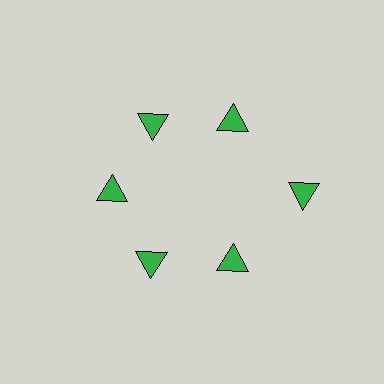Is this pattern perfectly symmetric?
No. The 6 green triangles are arranged in a ring, but one element near the 3 o'clock position is pushed outward from the center, breaking the 6-fold rotational symmetry.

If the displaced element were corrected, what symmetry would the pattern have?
It would have 6-fold rotational symmetry — the pattern would map onto itself every 60 degrees.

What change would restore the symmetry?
The symmetry would be restored by moving it inward, back onto the ring so that all 6 triangles sit at equal angles and equal distance from the center.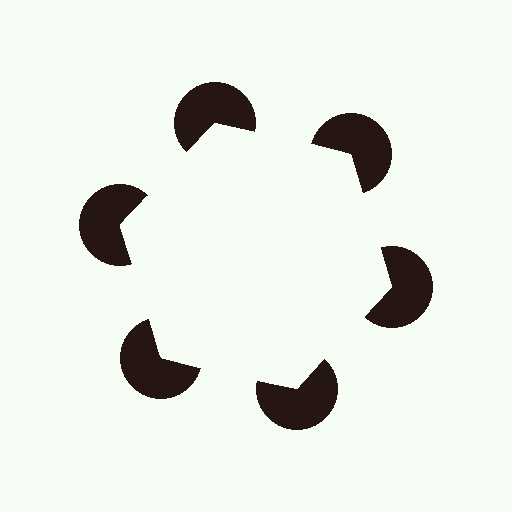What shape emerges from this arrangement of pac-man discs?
An illusory hexagon — its edges are inferred from the aligned wedge cuts in the pac-man discs, not physically drawn.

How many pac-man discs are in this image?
There are 6 — one at each vertex of the illusory hexagon.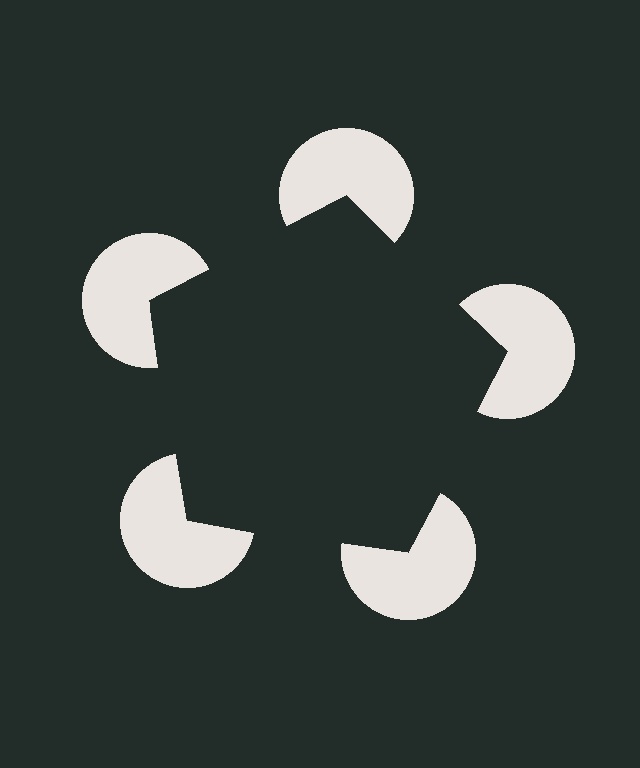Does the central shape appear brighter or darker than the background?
It typically appears slightly darker than the background, even though no actual brightness change is drawn.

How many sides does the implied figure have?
5 sides.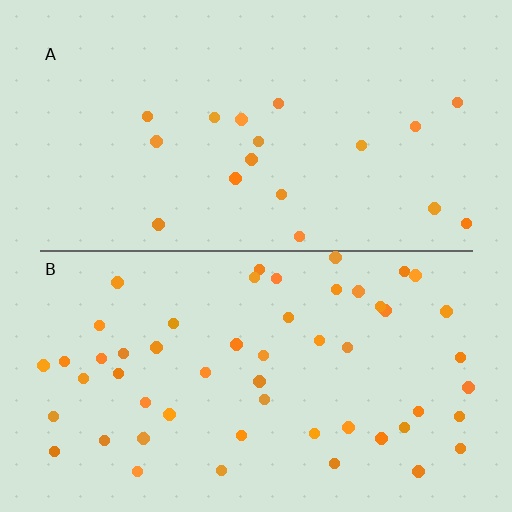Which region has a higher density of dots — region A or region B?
B (the bottom).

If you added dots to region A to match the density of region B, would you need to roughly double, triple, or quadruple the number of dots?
Approximately triple.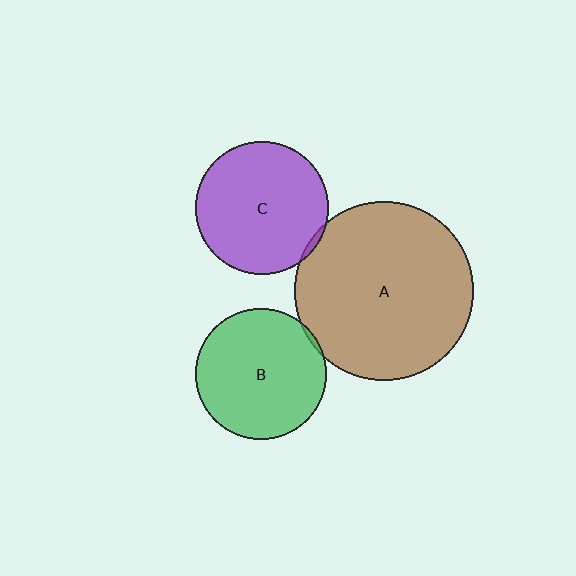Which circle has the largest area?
Circle A (brown).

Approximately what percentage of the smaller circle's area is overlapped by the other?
Approximately 5%.